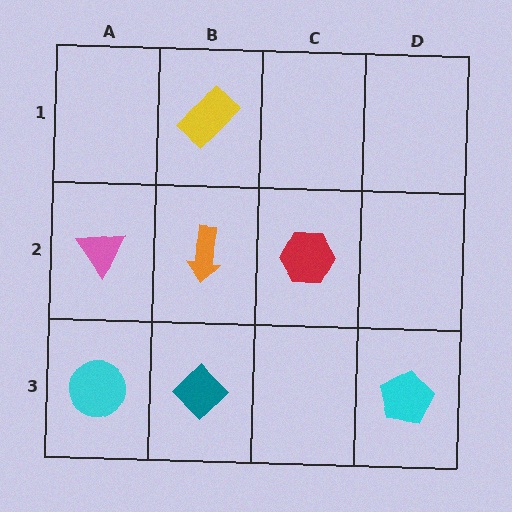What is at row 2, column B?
An orange arrow.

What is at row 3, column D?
A cyan pentagon.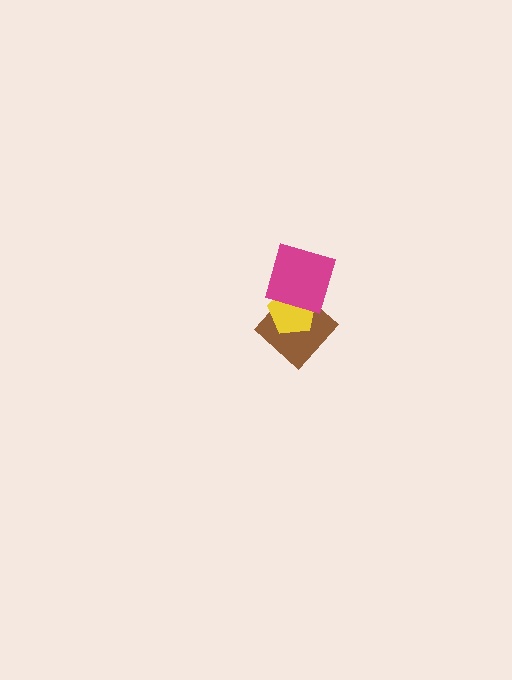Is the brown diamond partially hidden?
Yes, it is partially covered by another shape.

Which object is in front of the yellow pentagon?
The magenta square is in front of the yellow pentagon.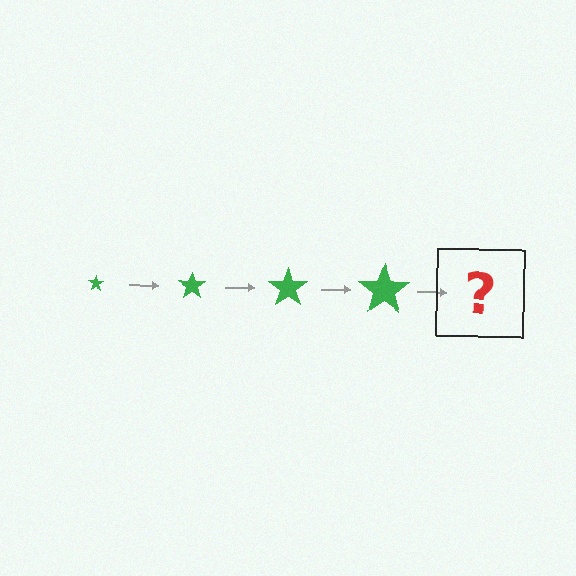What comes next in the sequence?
The next element should be a green star, larger than the previous one.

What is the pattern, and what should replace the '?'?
The pattern is that the star gets progressively larger each step. The '?' should be a green star, larger than the previous one.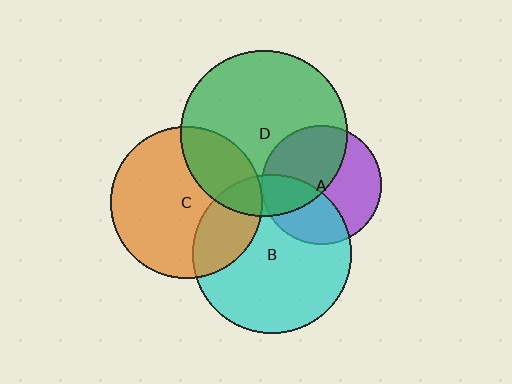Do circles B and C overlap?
Yes.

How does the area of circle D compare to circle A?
Approximately 1.9 times.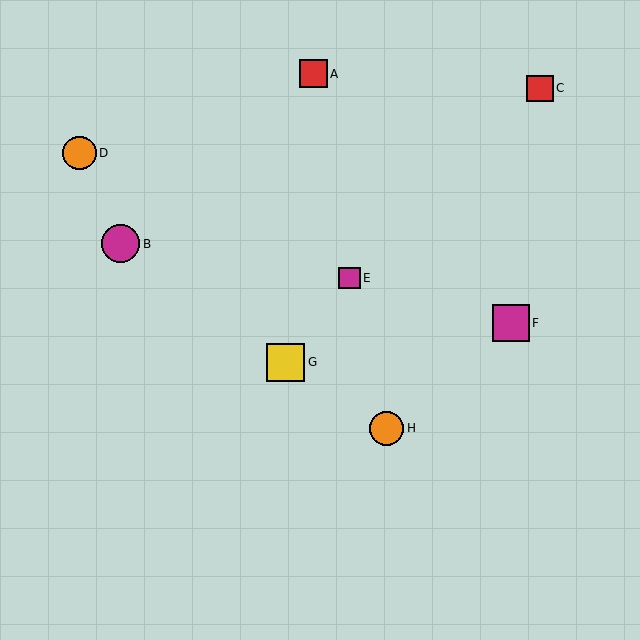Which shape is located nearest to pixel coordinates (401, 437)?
The orange circle (labeled H) at (387, 428) is nearest to that location.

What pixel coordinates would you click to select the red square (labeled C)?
Click at (540, 89) to select the red square C.